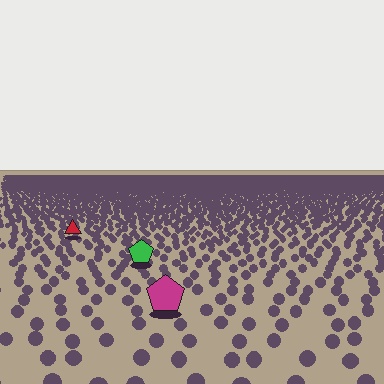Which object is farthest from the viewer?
The red triangle is farthest from the viewer. It appears smaller and the ground texture around it is denser.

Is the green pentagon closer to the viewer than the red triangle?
Yes. The green pentagon is closer — you can tell from the texture gradient: the ground texture is coarser near it.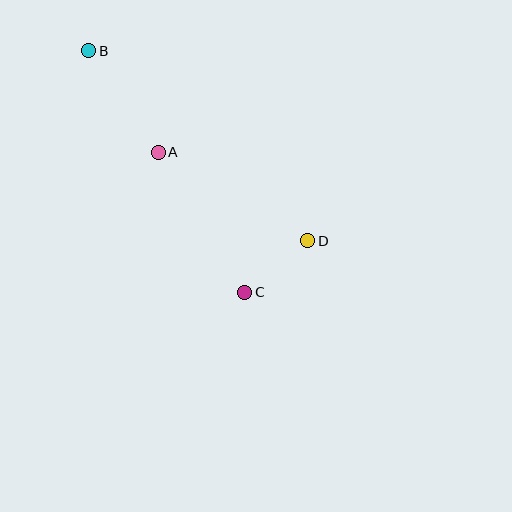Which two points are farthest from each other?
Points B and D are farthest from each other.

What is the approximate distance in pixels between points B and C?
The distance between B and C is approximately 288 pixels.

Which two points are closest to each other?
Points C and D are closest to each other.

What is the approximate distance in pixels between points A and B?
The distance between A and B is approximately 123 pixels.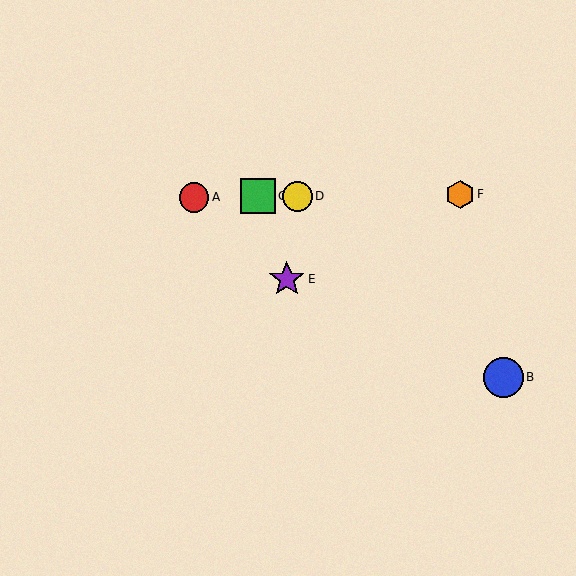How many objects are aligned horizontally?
4 objects (A, C, D, F) are aligned horizontally.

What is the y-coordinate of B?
Object B is at y≈377.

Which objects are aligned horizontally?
Objects A, C, D, F are aligned horizontally.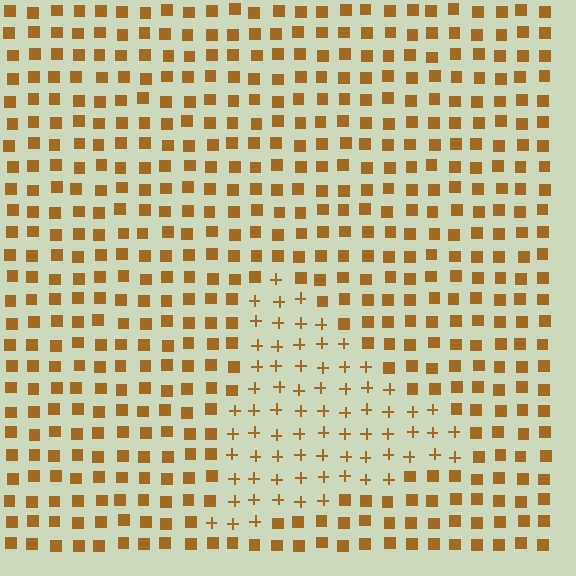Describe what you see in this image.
The image is filled with small brown elements arranged in a uniform grid. A triangle-shaped region contains plus signs, while the surrounding area contains squares. The boundary is defined purely by the change in element shape.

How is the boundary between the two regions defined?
The boundary is defined by a change in element shape: plus signs inside vs. squares outside. All elements share the same color and spacing.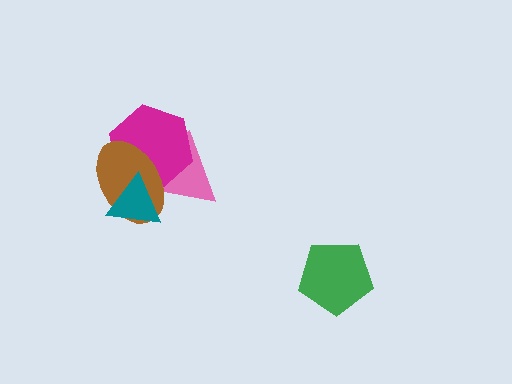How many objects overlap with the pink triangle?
3 objects overlap with the pink triangle.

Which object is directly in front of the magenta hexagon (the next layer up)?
The brown ellipse is directly in front of the magenta hexagon.